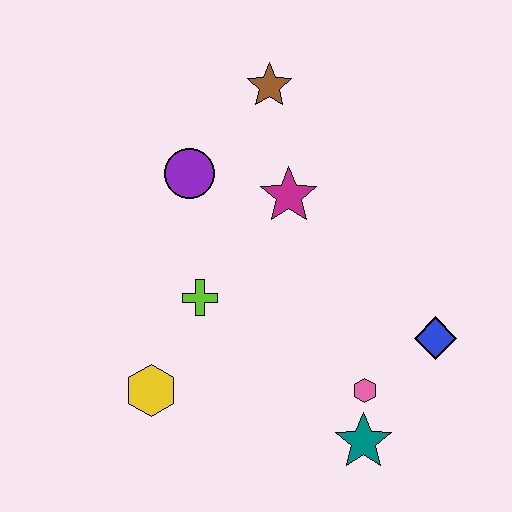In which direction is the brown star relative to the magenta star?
The brown star is above the magenta star.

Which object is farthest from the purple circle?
The teal star is farthest from the purple circle.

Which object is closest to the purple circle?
The magenta star is closest to the purple circle.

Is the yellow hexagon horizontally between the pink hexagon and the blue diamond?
No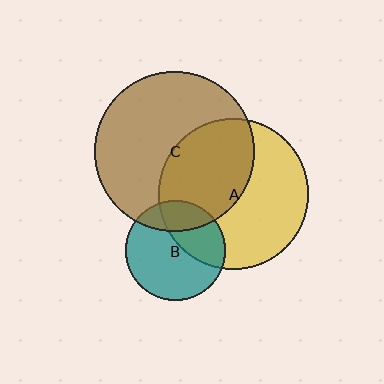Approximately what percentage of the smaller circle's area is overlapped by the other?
Approximately 20%.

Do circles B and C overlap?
Yes.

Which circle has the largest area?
Circle C (brown).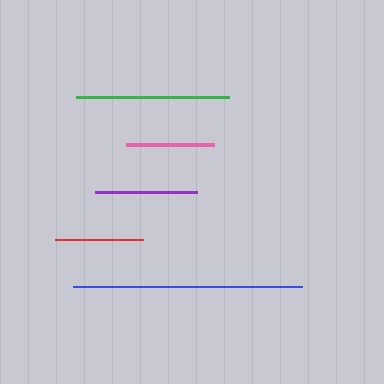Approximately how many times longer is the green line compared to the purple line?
The green line is approximately 1.5 times the length of the purple line.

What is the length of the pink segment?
The pink segment is approximately 88 pixels long.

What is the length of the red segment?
The red segment is approximately 88 pixels long.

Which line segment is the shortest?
The pink line is the shortest at approximately 88 pixels.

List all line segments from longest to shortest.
From longest to shortest: blue, green, purple, red, pink.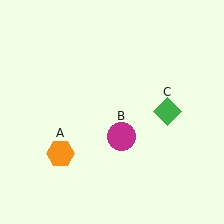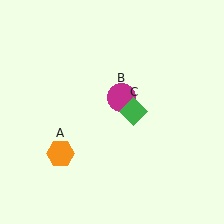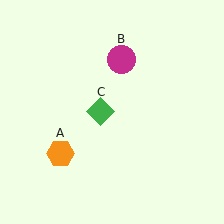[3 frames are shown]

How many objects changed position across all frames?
2 objects changed position: magenta circle (object B), green diamond (object C).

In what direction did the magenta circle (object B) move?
The magenta circle (object B) moved up.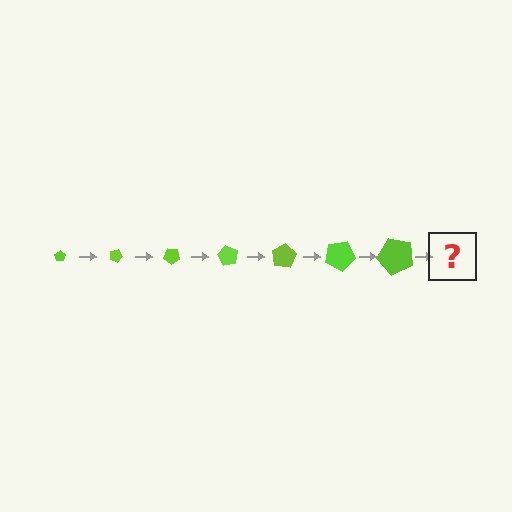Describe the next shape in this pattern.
It should be a pentagon, larger than the previous one and rotated 140 degrees from the start.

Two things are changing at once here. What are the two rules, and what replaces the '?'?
The two rules are that the pentagon grows larger each step and it rotates 20 degrees each step. The '?' should be a pentagon, larger than the previous one and rotated 140 degrees from the start.